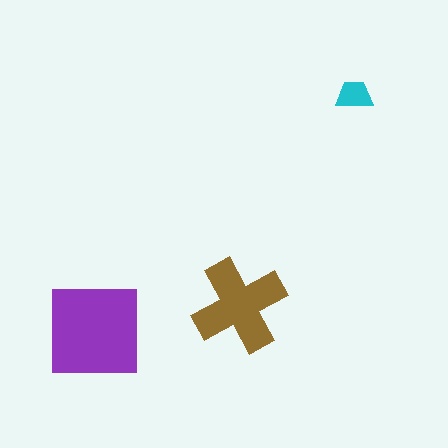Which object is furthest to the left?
The purple square is leftmost.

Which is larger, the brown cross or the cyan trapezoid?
The brown cross.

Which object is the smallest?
The cyan trapezoid.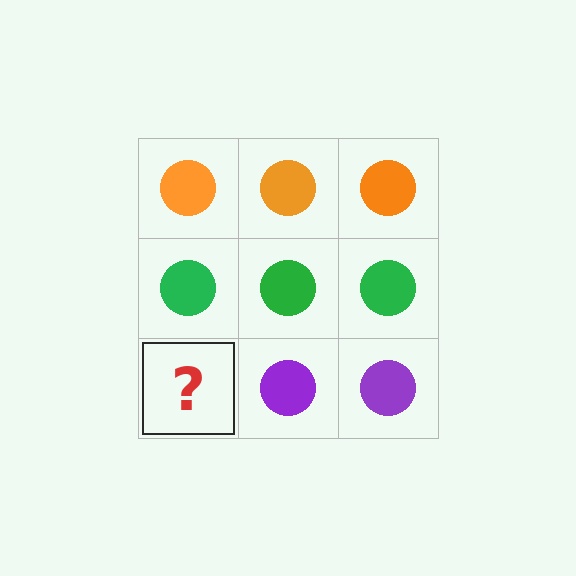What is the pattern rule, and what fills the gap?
The rule is that each row has a consistent color. The gap should be filled with a purple circle.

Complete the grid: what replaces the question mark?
The question mark should be replaced with a purple circle.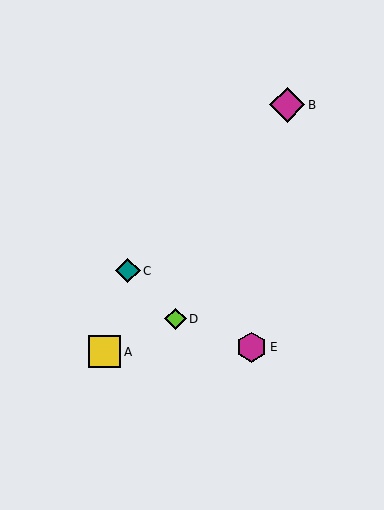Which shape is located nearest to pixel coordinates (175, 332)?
The lime diamond (labeled D) at (175, 319) is nearest to that location.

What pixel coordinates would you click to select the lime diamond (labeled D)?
Click at (175, 319) to select the lime diamond D.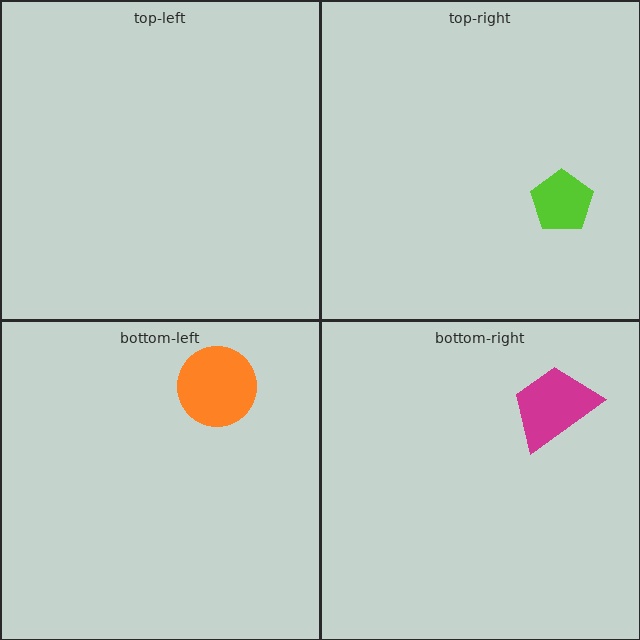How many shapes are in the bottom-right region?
1.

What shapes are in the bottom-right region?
The magenta trapezoid.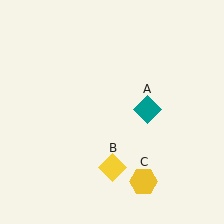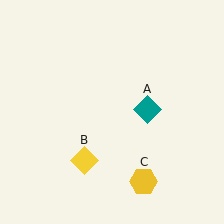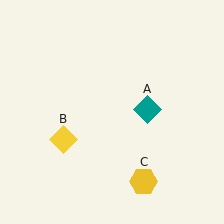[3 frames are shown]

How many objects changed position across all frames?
1 object changed position: yellow diamond (object B).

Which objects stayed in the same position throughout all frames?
Teal diamond (object A) and yellow hexagon (object C) remained stationary.